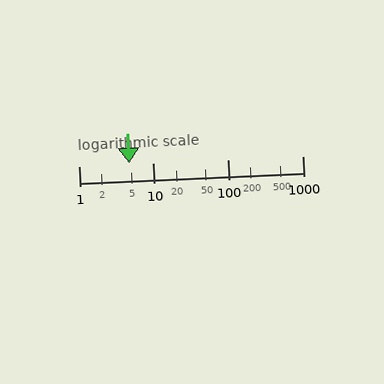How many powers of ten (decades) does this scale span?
The scale spans 3 decades, from 1 to 1000.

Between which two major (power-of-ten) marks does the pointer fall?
The pointer is between 1 and 10.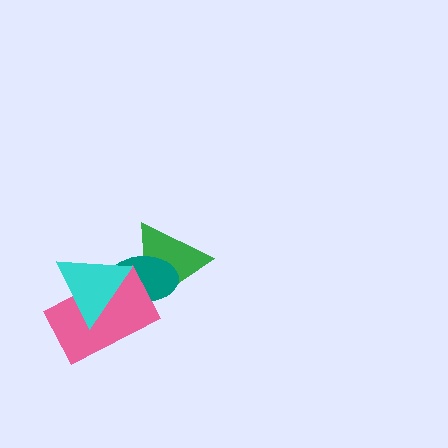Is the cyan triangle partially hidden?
No, no other shape covers it.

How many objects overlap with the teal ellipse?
3 objects overlap with the teal ellipse.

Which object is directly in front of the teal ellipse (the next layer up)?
The pink rectangle is directly in front of the teal ellipse.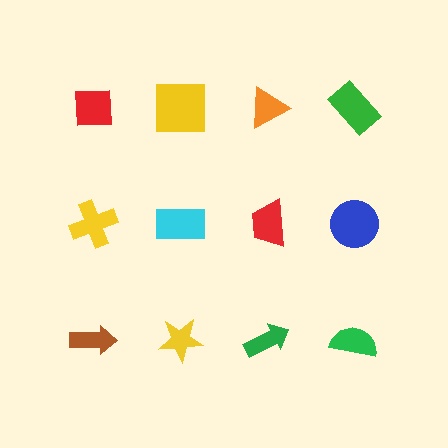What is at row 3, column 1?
A brown arrow.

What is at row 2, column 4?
A blue circle.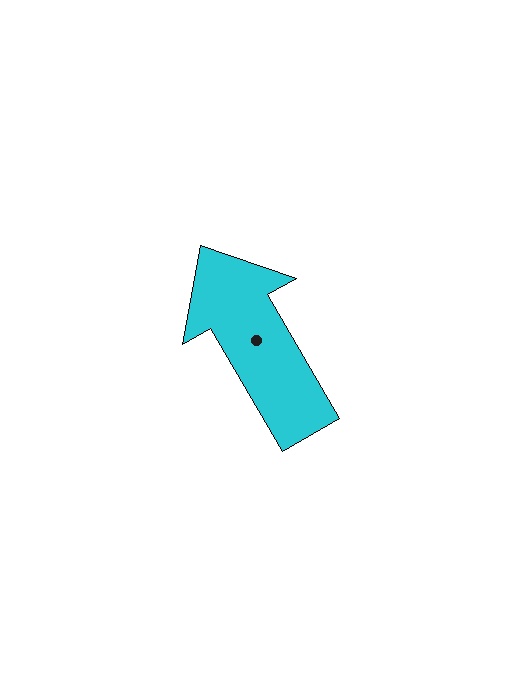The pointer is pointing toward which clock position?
Roughly 11 o'clock.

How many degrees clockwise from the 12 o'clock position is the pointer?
Approximately 330 degrees.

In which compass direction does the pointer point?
Northwest.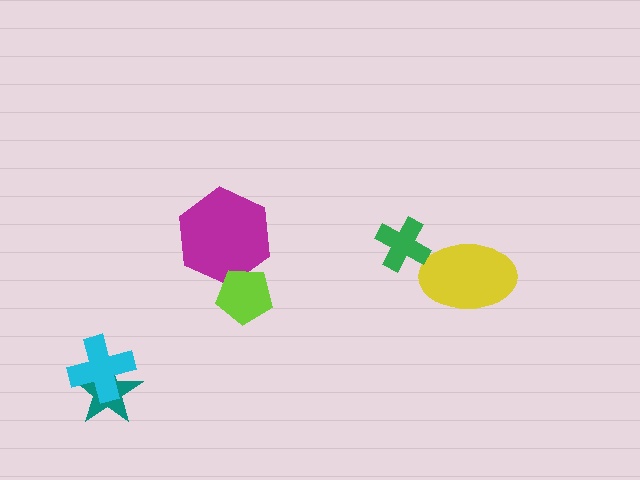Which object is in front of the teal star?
The cyan cross is in front of the teal star.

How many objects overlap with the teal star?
1 object overlaps with the teal star.